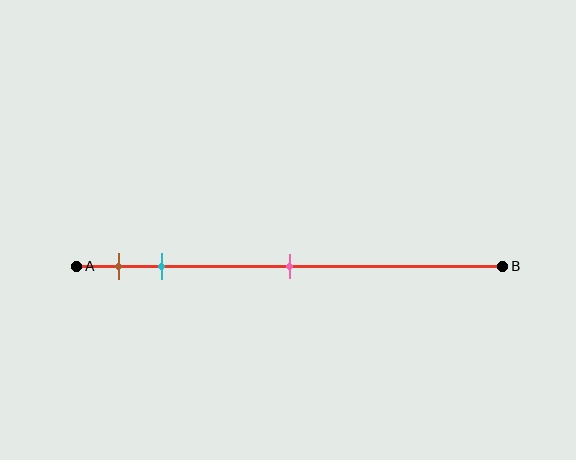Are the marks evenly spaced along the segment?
No, the marks are not evenly spaced.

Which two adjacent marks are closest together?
The brown and cyan marks are the closest adjacent pair.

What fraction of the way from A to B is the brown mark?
The brown mark is approximately 10% (0.1) of the way from A to B.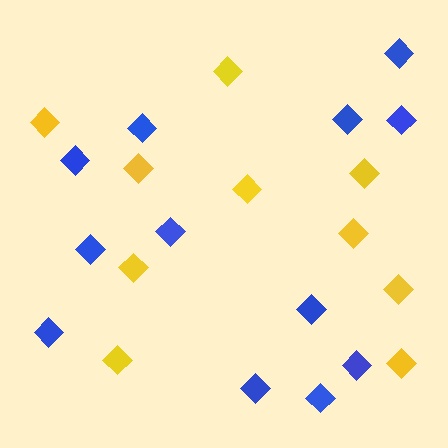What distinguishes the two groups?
There are 2 groups: one group of yellow diamonds (10) and one group of blue diamonds (12).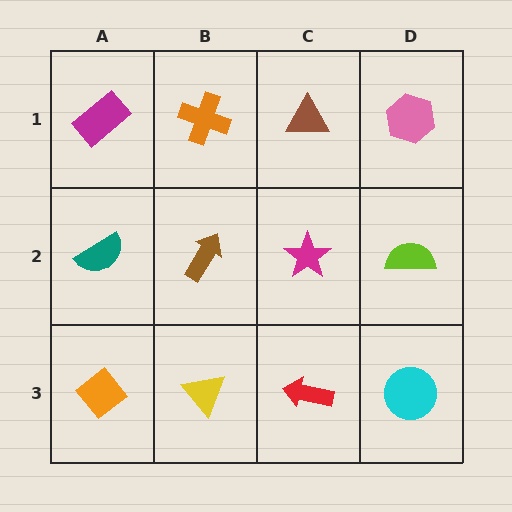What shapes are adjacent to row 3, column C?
A magenta star (row 2, column C), a yellow triangle (row 3, column B), a cyan circle (row 3, column D).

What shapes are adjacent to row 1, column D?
A lime semicircle (row 2, column D), a brown triangle (row 1, column C).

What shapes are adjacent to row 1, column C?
A magenta star (row 2, column C), an orange cross (row 1, column B), a pink hexagon (row 1, column D).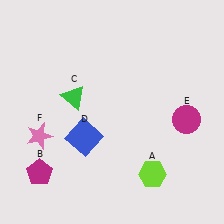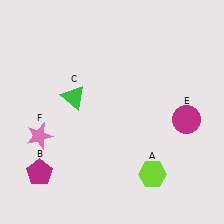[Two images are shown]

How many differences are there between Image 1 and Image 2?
There is 1 difference between the two images.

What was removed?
The blue square (D) was removed in Image 2.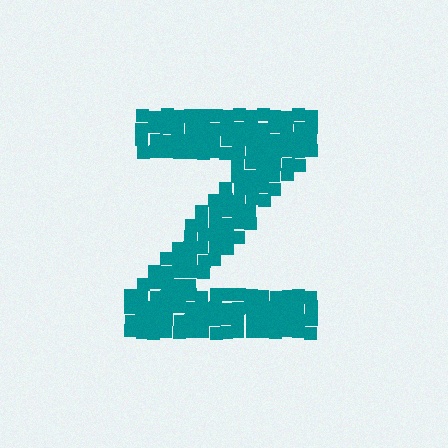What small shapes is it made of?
It is made of small squares.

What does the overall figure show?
The overall figure shows the letter Z.